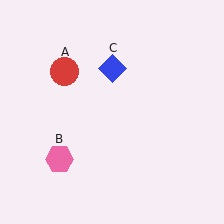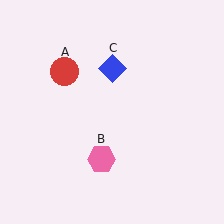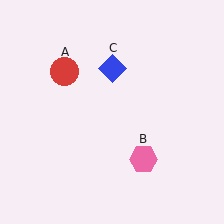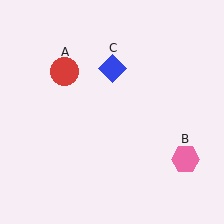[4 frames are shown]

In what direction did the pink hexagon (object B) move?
The pink hexagon (object B) moved right.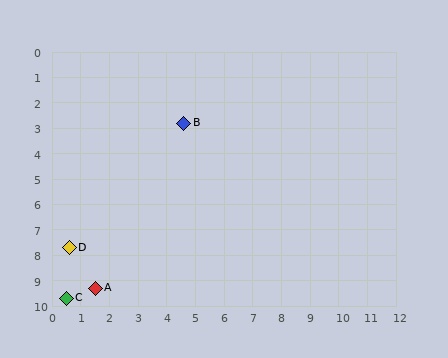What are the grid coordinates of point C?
Point C is at approximately (0.5, 9.7).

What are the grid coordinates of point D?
Point D is at approximately (0.6, 7.7).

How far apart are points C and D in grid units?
Points C and D are about 2.0 grid units apart.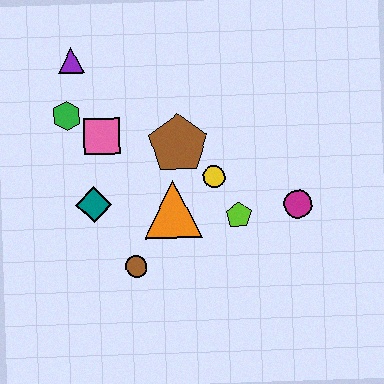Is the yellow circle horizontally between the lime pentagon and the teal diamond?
Yes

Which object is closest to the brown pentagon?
The yellow circle is closest to the brown pentagon.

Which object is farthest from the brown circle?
The purple triangle is farthest from the brown circle.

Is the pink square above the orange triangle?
Yes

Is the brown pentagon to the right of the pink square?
Yes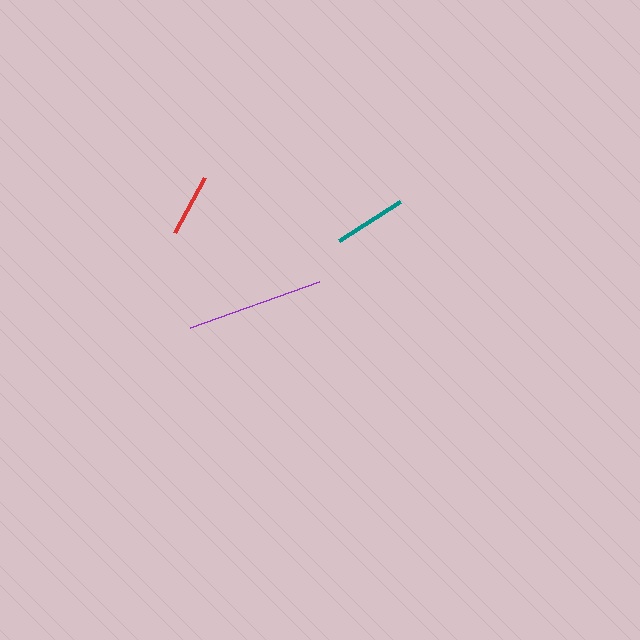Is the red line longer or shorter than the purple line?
The purple line is longer than the red line.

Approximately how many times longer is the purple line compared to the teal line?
The purple line is approximately 1.9 times the length of the teal line.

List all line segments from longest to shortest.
From longest to shortest: purple, teal, red.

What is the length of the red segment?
The red segment is approximately 63 pixels long.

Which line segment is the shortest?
The red line is the shortest at approximately 63 pixels.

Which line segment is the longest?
The purple line is the longest at approximately 137 pixels.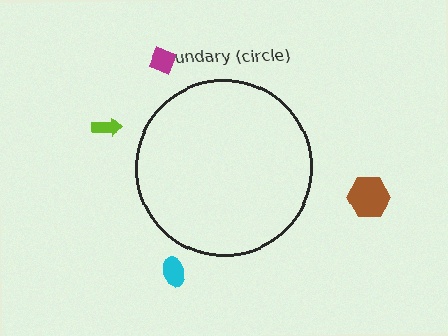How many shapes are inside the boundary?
0 inside, 4 outside.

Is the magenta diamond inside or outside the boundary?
Outside.